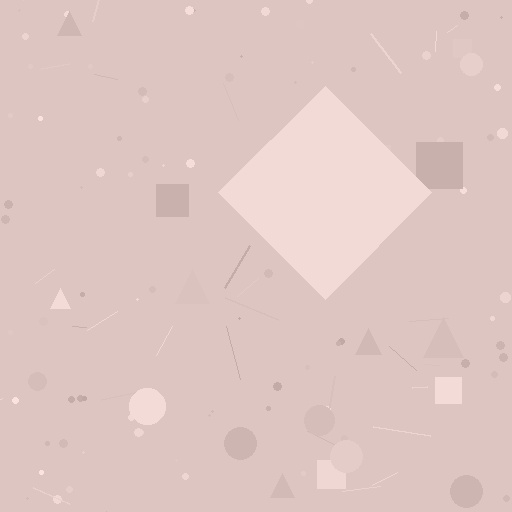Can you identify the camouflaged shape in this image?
The camouflaged shape is a diamond.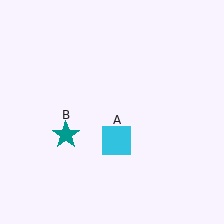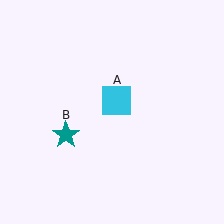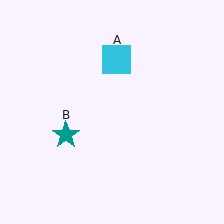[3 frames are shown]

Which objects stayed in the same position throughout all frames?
Teal star (object B) remained stationary.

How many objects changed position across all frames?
1 object changed position: cyan square (object A).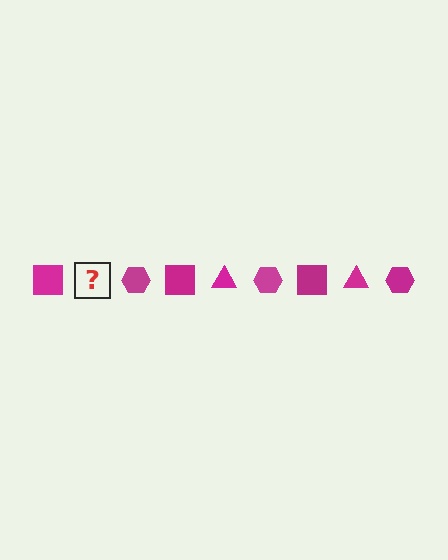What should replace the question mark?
The question mark should be replaced with a magenta triangle.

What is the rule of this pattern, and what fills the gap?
The rule is that the pattern cycles through square, triangle, hexagon shapes in magenta. The gap should be filled with a magenta triangle.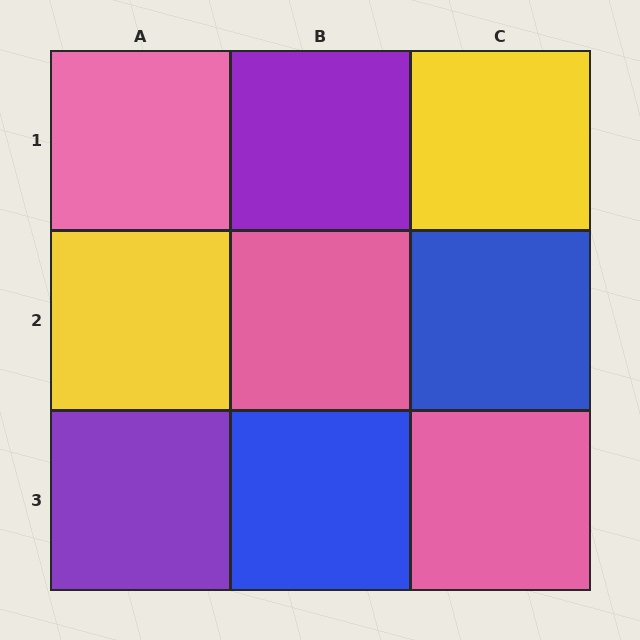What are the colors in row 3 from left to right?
Purple, blue, pink.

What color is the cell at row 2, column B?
Pink.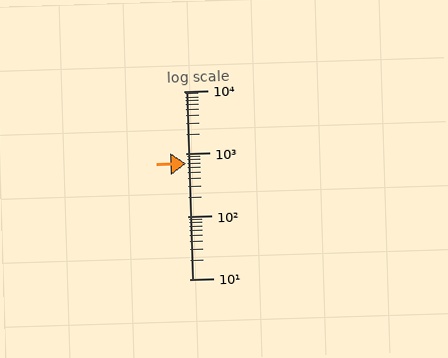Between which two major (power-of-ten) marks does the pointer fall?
The pointer is between 100 and 1000.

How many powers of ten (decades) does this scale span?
The scale spans 3 decades, from 10 to 10000.